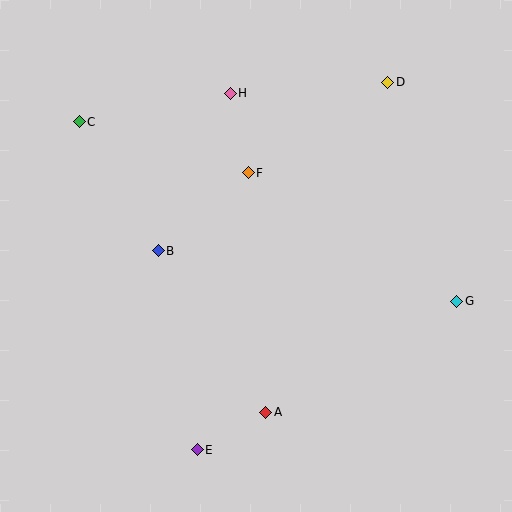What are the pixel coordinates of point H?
Point H is at (230, 93).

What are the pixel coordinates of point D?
Point D is at (388, 82).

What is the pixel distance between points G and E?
The distance between G and E is 299 pixels.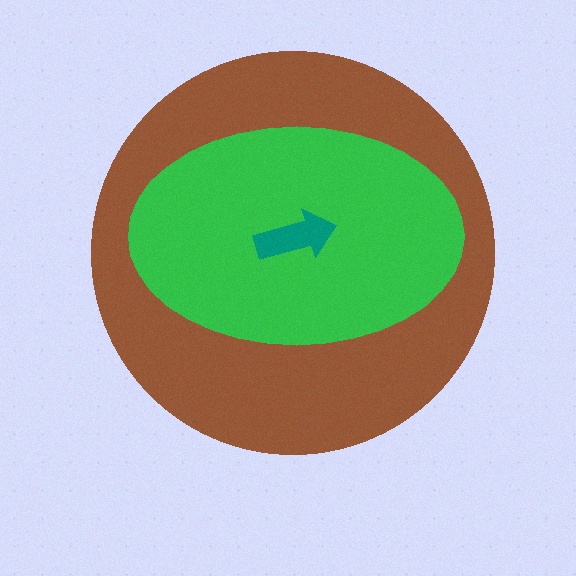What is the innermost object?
The teal arrow.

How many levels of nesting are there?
3.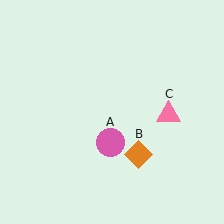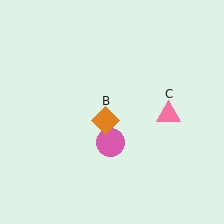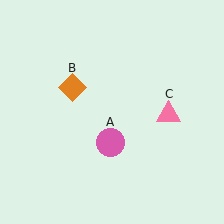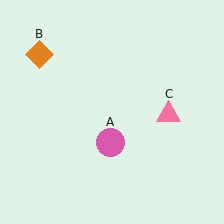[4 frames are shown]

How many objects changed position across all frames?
1 object changed position: orange diamond (object B).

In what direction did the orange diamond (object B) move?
The orange diamond (object B) moved up and to the left.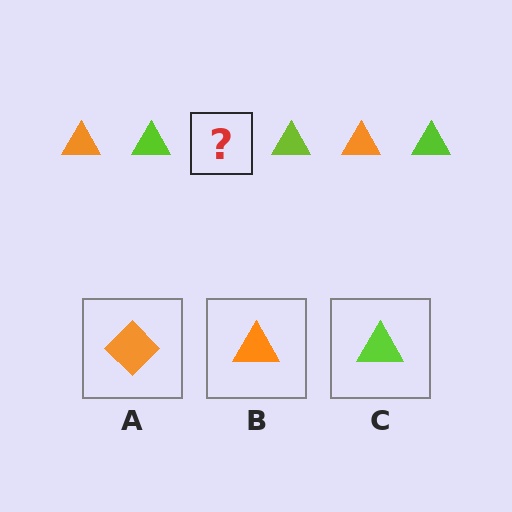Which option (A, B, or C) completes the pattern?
B.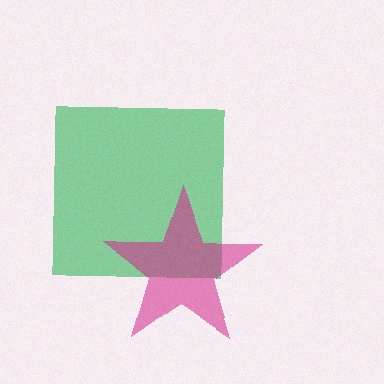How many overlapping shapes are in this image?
There are 2 overlapping shapes in the image.